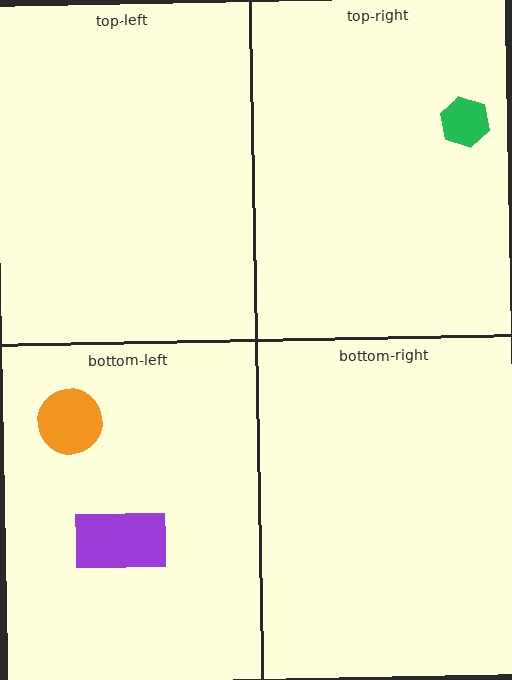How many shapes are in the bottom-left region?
2.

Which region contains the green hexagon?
The top-right region.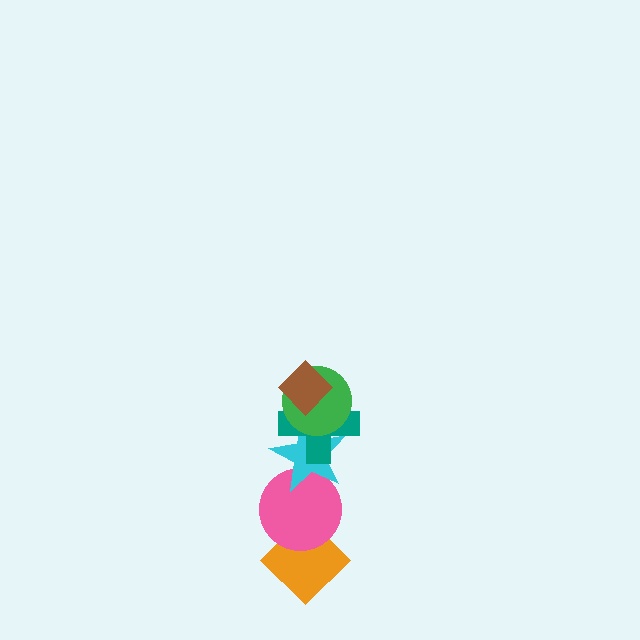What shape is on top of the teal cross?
The green circle is on top of the teal cross.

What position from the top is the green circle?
The green circle is 2nd from the top.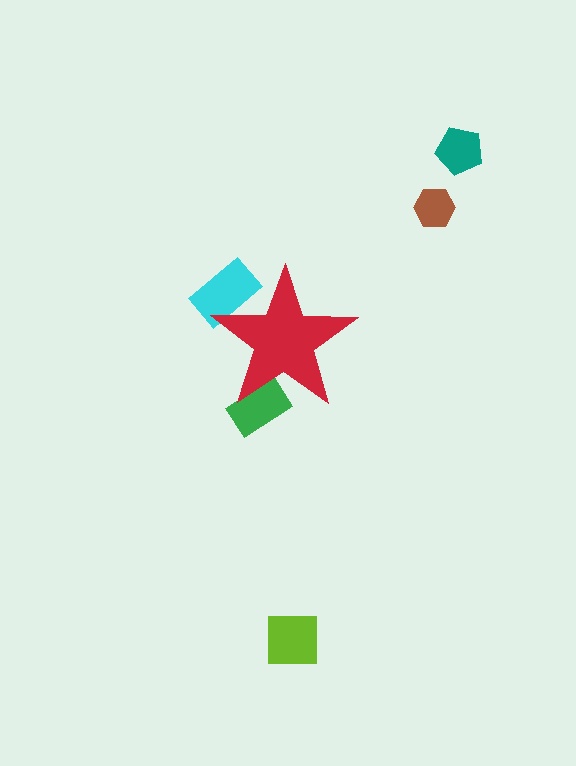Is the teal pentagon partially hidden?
No, the teal pentagon is fully visible.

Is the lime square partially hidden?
No, the lime square is fully visible.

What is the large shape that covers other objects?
A red star.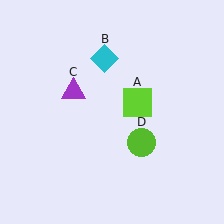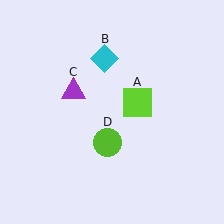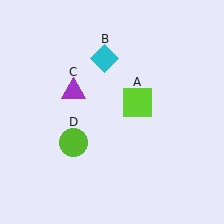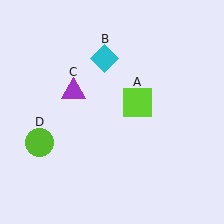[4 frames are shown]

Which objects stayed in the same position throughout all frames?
Lime square (object A) and cyan diamond (object B) and purple triangle (object C) remained stationary.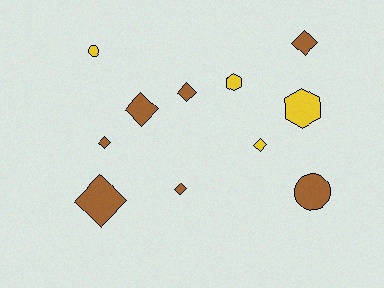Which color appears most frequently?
Brown, with 7 objects.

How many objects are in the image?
There are 11 objects.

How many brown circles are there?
There is 1 brown circle.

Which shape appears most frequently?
Diamond, with 7 objects.